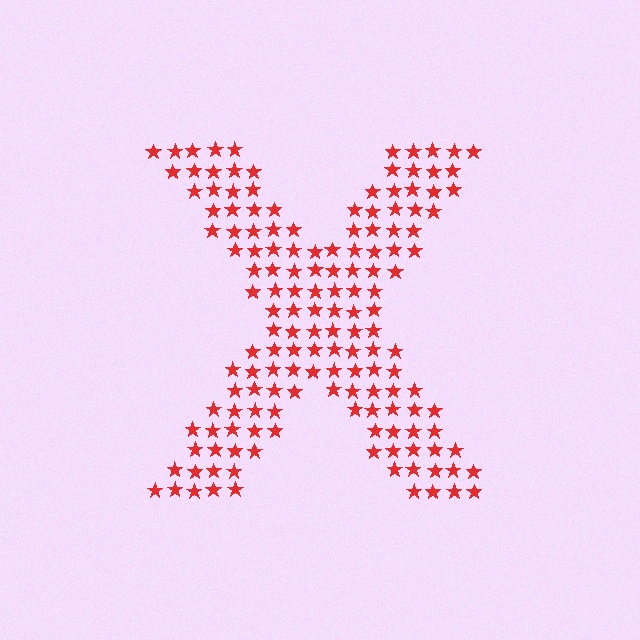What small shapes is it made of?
It is made of small stars.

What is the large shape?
The large shape is the letter X.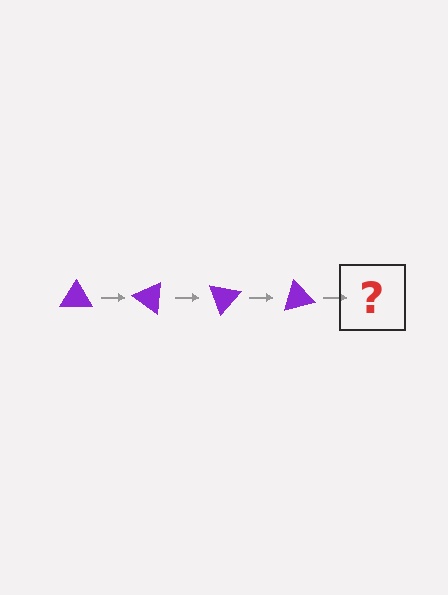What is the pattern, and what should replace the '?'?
The pattern is that the triangle rotates 35 degrees each step. The '?' should be a purple triangle rotated 140 degrees.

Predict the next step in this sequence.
The next step is a purple triangle rotated 140 degrees.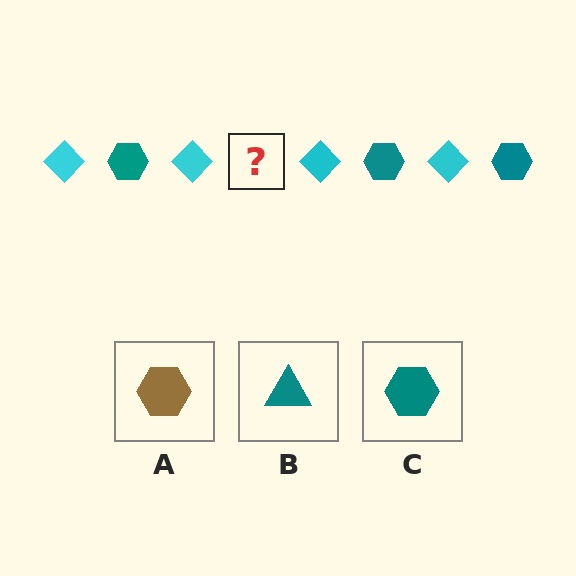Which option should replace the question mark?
Option C.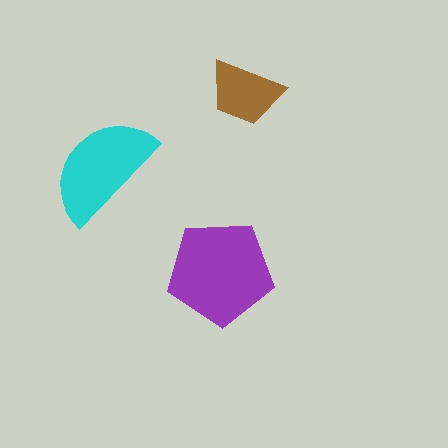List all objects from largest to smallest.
The purple pentagon, the cyan semicircle, the brown trapezoid.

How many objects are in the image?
There are 3 objects in the image.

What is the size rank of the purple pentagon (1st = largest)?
1st.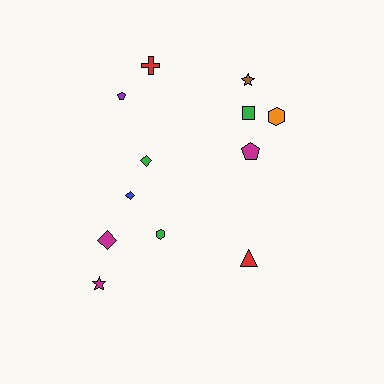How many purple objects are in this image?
There is 1 purple object.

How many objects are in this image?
There are 12 objects.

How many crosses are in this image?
There is 1 cross.